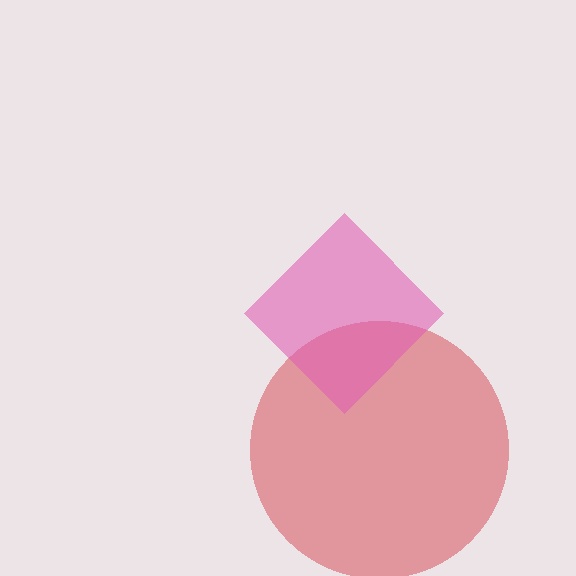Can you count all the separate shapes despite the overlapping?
Yes, there are 2 separate shapes.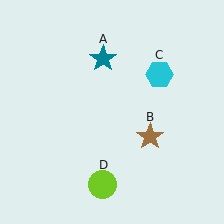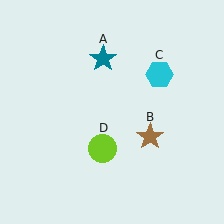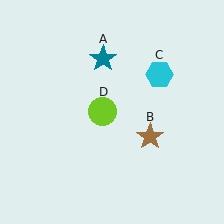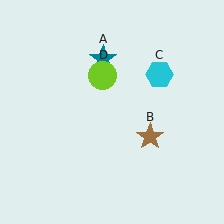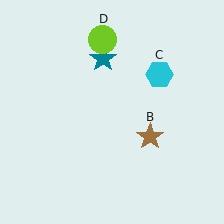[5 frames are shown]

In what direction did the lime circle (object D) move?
The lime circle (object D) moved up.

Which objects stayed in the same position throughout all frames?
Teal star (object A) and brown star (object B) and cyan hexagon (object C) remained stationary.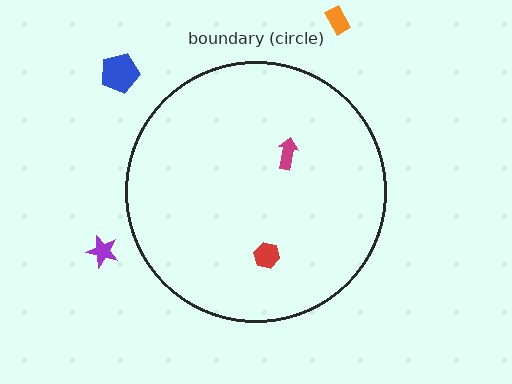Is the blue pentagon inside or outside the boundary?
Outside.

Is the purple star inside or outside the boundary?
Outside.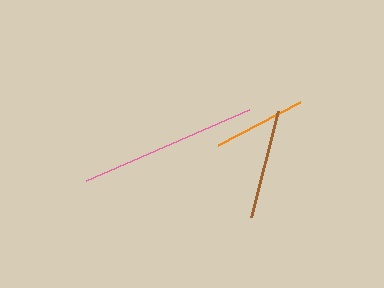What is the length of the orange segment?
The orange segment is approximately 92 pixels long.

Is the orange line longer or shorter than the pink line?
The pink line is longer than the orange line.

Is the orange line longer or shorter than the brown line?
The brown line is longer than the orange line.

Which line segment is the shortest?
The orange line is the shortest at approximately 92 pixels.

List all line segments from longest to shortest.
From longest to shortest: pink, brown, orange.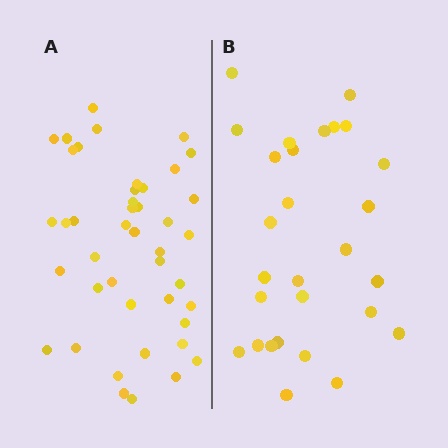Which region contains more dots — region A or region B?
Region A (the left region) has more dots.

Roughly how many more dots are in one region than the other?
Region A has approximately 15 more dots than region B.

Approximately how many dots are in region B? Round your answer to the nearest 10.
About 30 dots. (The exact count is 28, which rounds to 30.)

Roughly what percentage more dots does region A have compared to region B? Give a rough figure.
About 55% more.